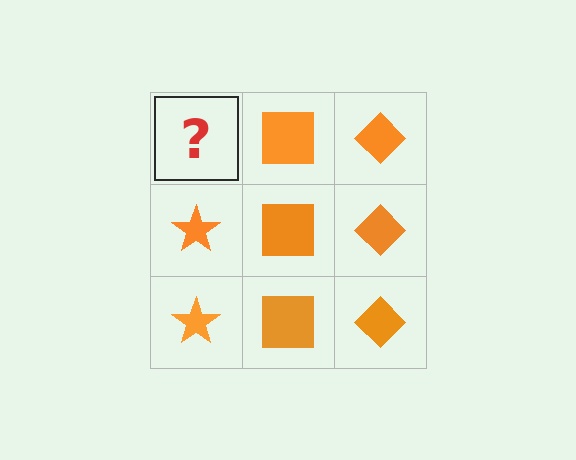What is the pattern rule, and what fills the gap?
The rule is that each column has a consistent shape. The gap should be filled with an orange star.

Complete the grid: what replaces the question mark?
The question mark should be replaced with an orange star.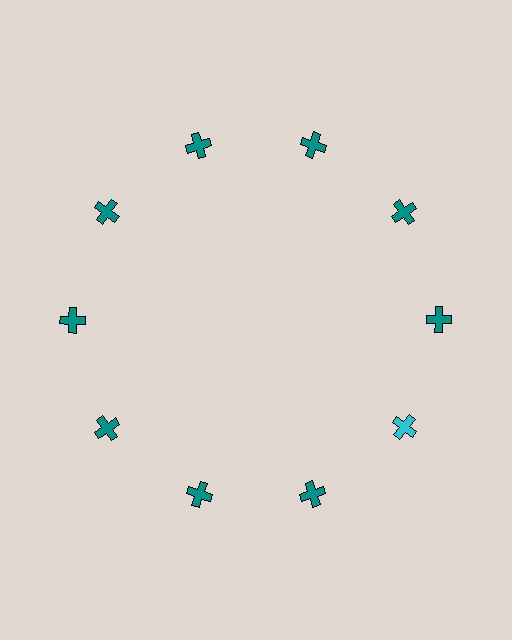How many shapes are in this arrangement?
There are 10 shapes arranged in a ring pattern.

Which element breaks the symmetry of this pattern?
The cyan cross at roughly the 4 o'clock position breaks the symmetry. All other shapes are teal crosses.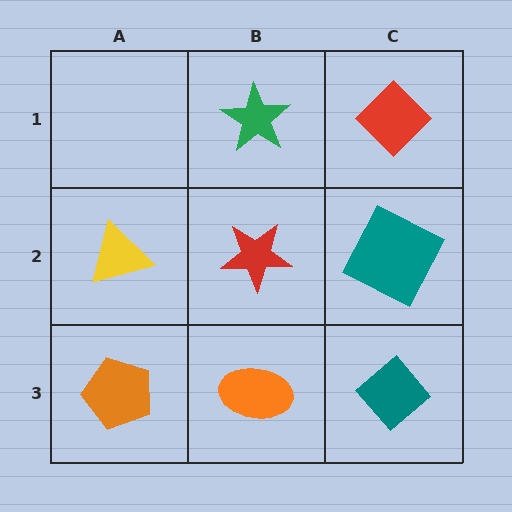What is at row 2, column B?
A red star.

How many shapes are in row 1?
2 shapes.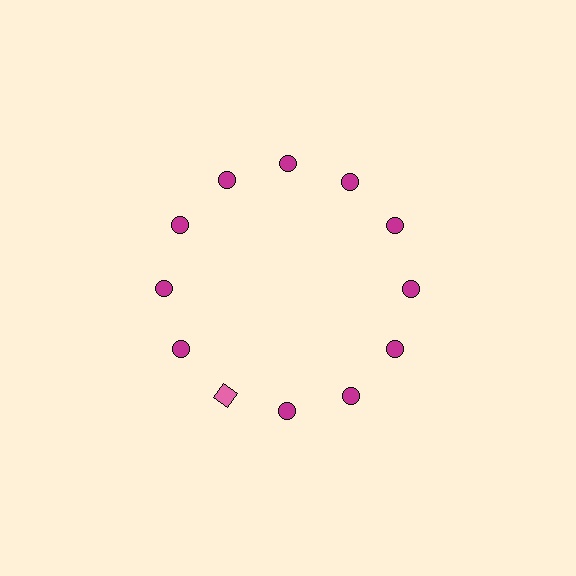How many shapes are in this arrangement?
There are 12 shapes arranged in a ring pattern.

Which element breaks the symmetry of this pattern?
The pink square at roughly the 7 o'clock position breaks the symmetry. All other shapes are magenta circles.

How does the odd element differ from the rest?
It differs in both color (pink instead of magenta) and shape (square instead of circle).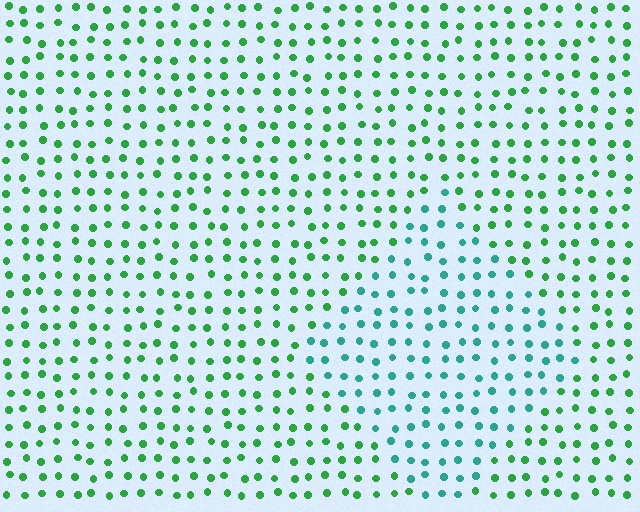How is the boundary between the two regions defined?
The boundary is defined purely by a slight shift in hue (about 41 degrees). Spacing, size, and orientation are identical on both sides.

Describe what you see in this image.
The image is filled with small green elements in a uniform arrangement. A diamond-shaped region is visible where the elements are tinted to a slightly different hue, forming a subtle color boundary.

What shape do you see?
I see a diamond.